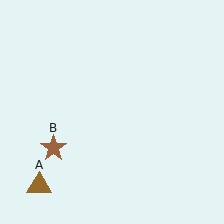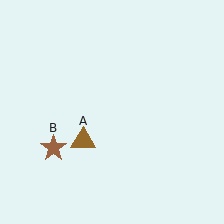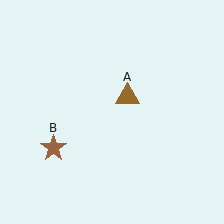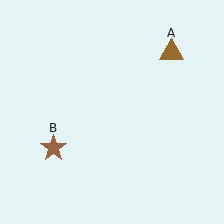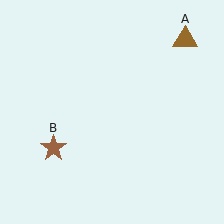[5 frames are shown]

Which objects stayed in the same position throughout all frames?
Brown star (object B) remained stationary.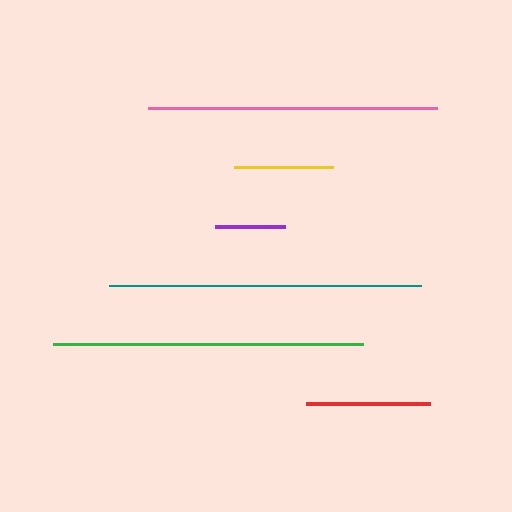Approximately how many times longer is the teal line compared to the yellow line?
The teal line is approximately 3.2 times the length of the yellow line.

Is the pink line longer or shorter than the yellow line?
The pink line is longer than the yellow line.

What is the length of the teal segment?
The teal segment is approximately 311 pixels long.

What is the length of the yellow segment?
The yellow segment is approximately 98 pixels long.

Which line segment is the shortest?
The purple line is the shortest at approximately 70 pixels.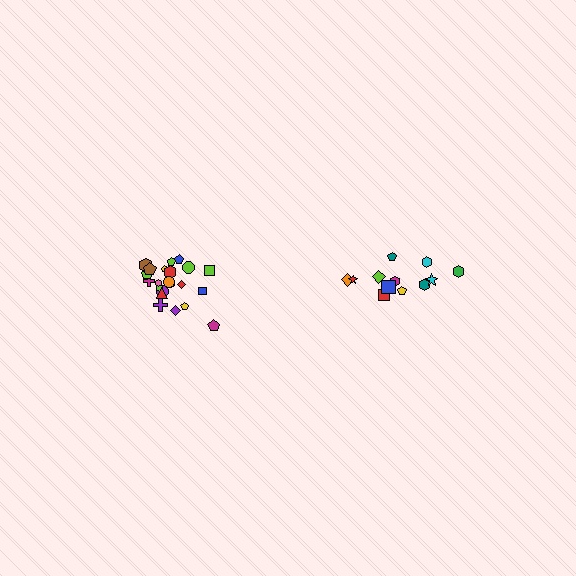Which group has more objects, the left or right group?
The left group.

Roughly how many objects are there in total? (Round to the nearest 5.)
Roughly 35 objects in total.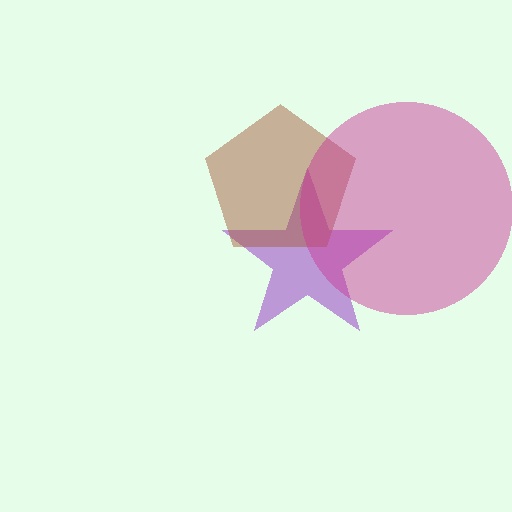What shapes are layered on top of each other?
The layered shapes are: a purple star, a brown pentagon, a magenta circle.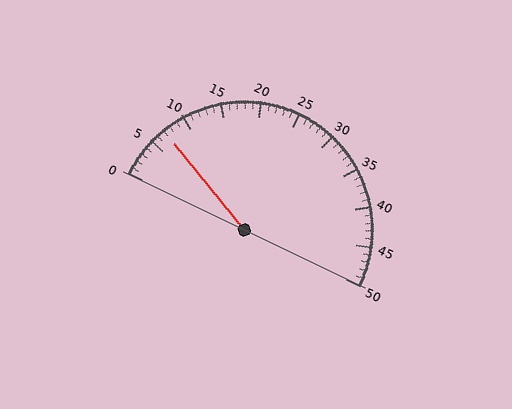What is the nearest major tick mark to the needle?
The nearest major tick mark is 5.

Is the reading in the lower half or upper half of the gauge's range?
The reading is in the lower half of the range (0 to 50).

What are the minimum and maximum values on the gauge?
The gauge ranges from 0 to 50.